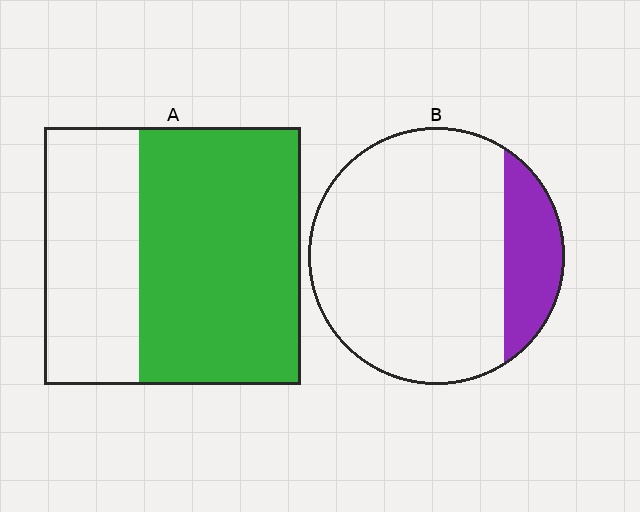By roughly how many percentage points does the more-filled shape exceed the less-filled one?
By roughly 45 percentage points (A over B).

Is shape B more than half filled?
No.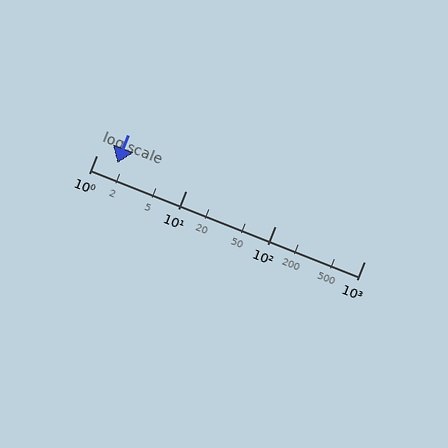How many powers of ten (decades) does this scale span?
The scale spans 3 decades, from 1 to 1000.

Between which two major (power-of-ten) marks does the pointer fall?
The pointer is between 1 and 10.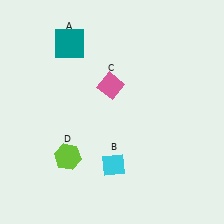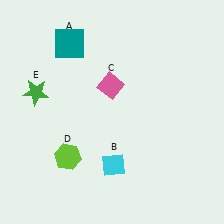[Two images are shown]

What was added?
A green star (E) was added in Image 2.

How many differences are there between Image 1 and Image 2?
There is 1 difference between the two images.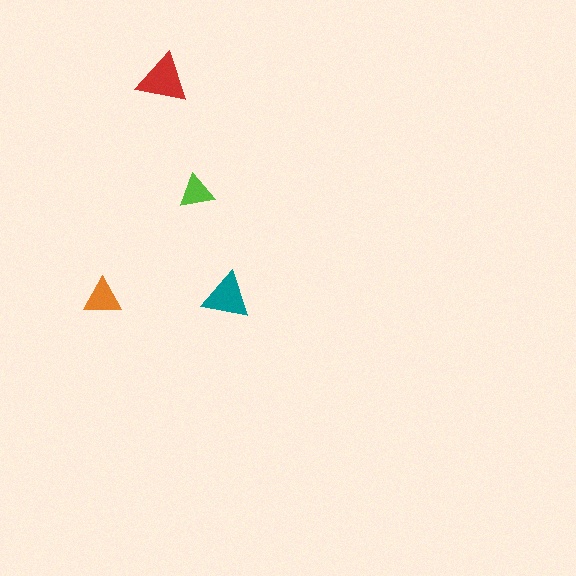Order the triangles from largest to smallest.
the red one, the teal one, the orange one, the lime one.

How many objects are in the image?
There are 4 objects in the image.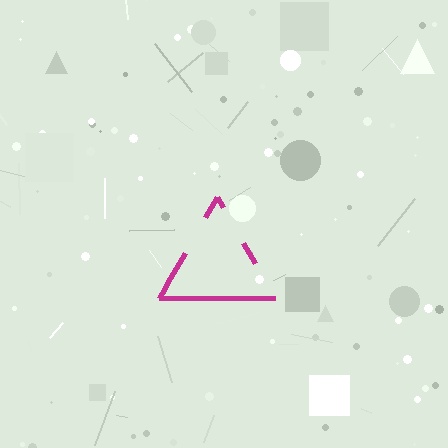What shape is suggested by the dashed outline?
The dashed outline suggests a triangle.